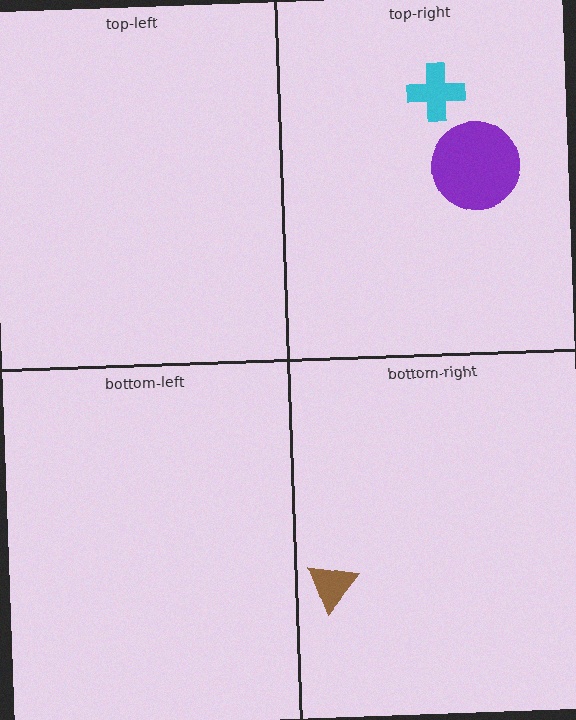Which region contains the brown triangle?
The bottom-right region.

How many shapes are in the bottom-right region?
1.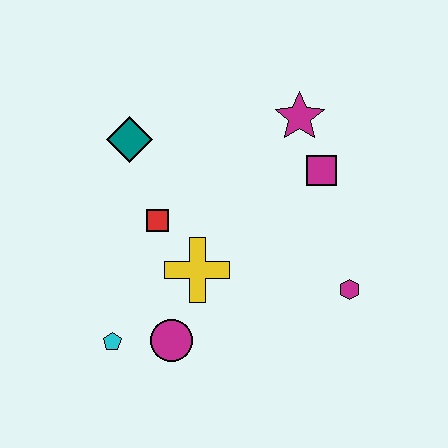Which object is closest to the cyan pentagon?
The magenta circle is closest to the cyan pentagon.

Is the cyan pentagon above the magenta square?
No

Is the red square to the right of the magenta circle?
No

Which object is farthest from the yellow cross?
The magenta star is farthest from the yellow cross.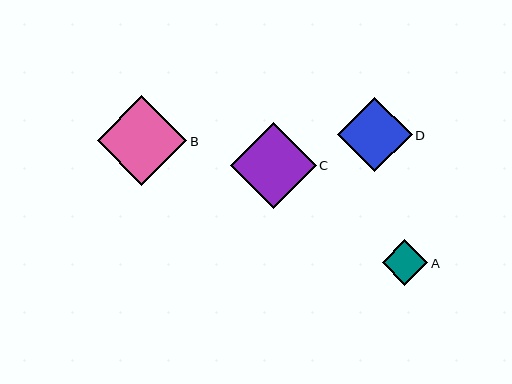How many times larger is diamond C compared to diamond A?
Diamond C is approximately 1.9 times the size of diamond A.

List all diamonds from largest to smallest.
From largest to smallest: B, C, D, A.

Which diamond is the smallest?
Diamond A is the smallest with a size of approximately 46 pixels.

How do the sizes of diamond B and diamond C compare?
Diamond B and diamond C are approximately the same size.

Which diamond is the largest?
Diamond B is the largest with a size of approximately 90 pixels.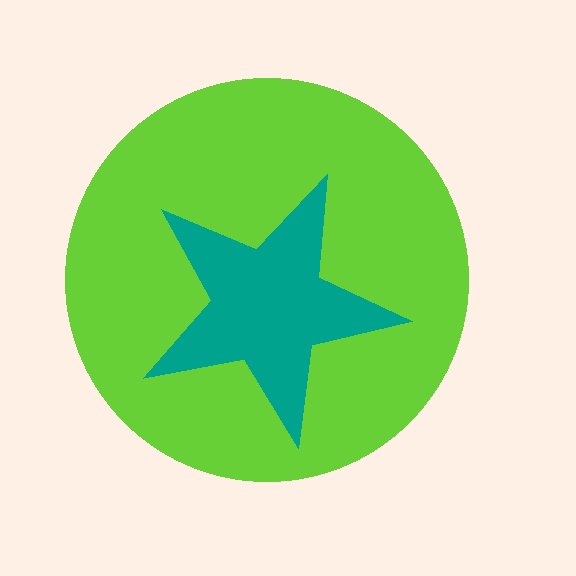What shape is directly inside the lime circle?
The teal star.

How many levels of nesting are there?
2.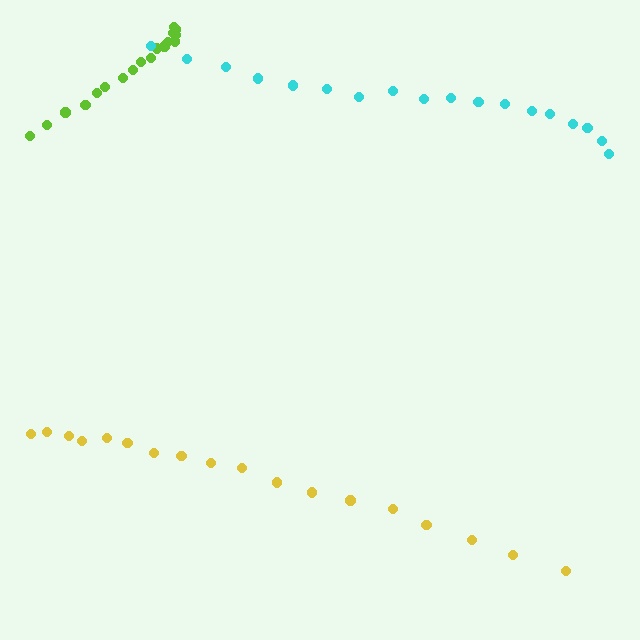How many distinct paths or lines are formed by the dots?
There are 3 distinct paths.